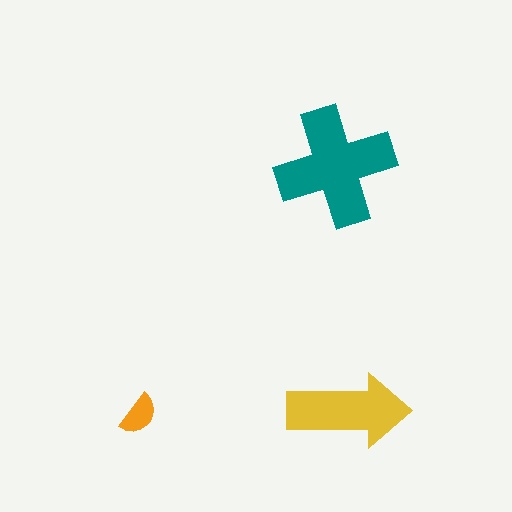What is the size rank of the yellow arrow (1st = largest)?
2nd.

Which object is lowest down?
The orange semicircle is bottommost.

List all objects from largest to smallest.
The teal cross, the yellow arrow, the orange semicircle.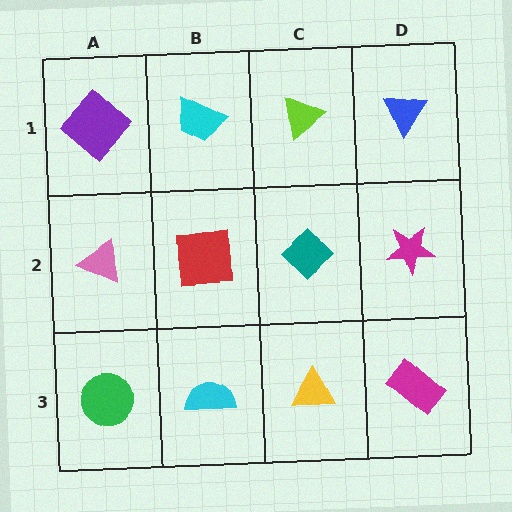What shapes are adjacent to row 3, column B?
A red square (row 2, column B), a green circle (row 3, column A), a yellow triangle (row 3, column C).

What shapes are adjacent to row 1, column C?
A teal diamond (row 2, column C), a cyan trapezoid (row 1, column B), a blue triangle (row 1, column D).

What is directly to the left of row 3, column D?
A yellow triangle.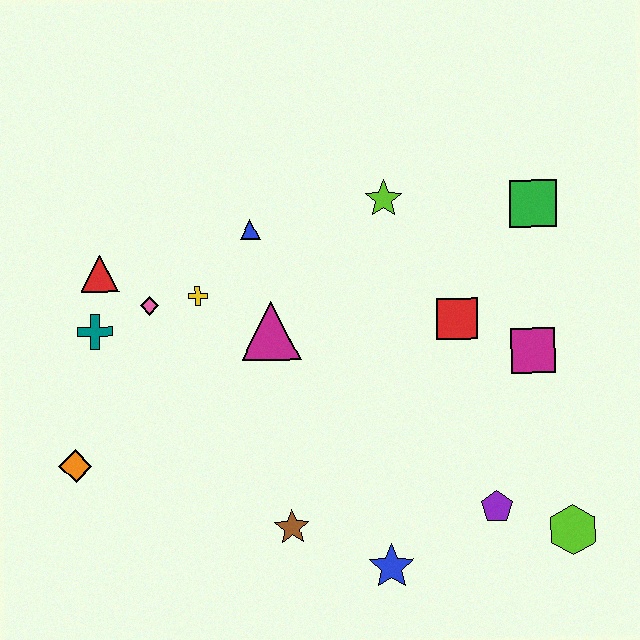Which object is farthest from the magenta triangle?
The lime hexagon is farthest from the magenta triangle.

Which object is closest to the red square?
The magenta square is closest to the red square.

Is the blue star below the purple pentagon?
Yes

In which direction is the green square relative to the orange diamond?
The green square is to the right of the orange diamond.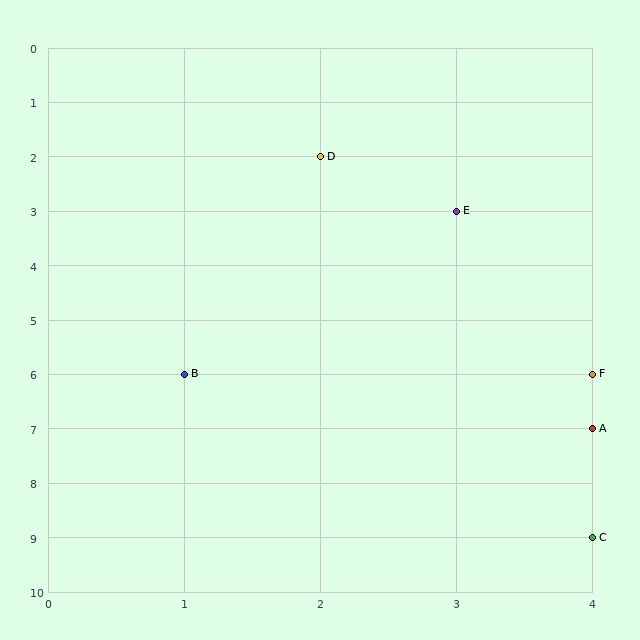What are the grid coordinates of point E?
Point E is at grid coordinates (3, 3).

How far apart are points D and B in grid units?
Points D and B are 1 column and 4 rows apart (about 4.1 grid units diagonally).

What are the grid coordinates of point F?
Point F is at grid coordinates (4, 6).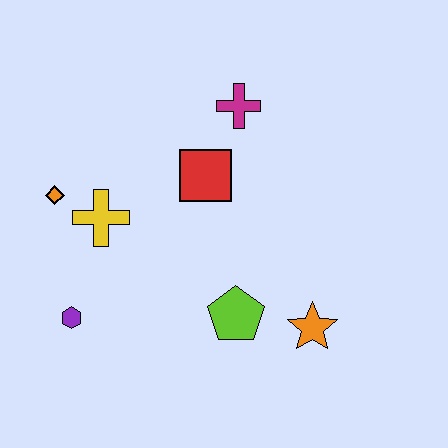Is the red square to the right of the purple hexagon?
Yes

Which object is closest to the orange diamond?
The yellow cross is closest to the orange diamond.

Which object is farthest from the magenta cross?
The purple hexagon is farthest from the magenta cross.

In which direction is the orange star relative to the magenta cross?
The orange star is below the magenta cross.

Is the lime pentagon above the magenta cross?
No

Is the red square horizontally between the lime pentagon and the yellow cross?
Yes